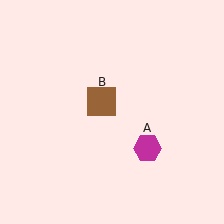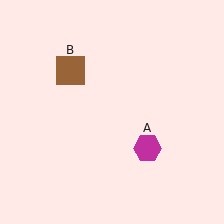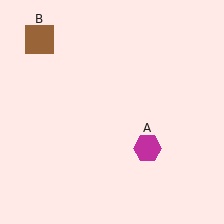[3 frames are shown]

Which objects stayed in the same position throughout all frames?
Magenta hexagon (object A) remained stationary.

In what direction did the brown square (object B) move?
The brown square (object B) moved up and to the left.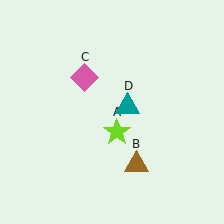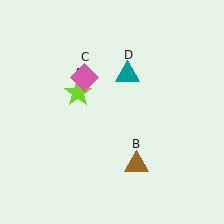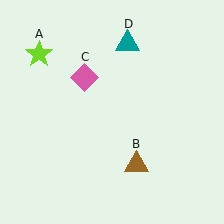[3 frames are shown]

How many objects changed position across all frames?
2 objects changed position: lime star (object A), teal triangle (object D).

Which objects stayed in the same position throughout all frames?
Brown triangle (object B) and pink diamond (object C) remained stationary.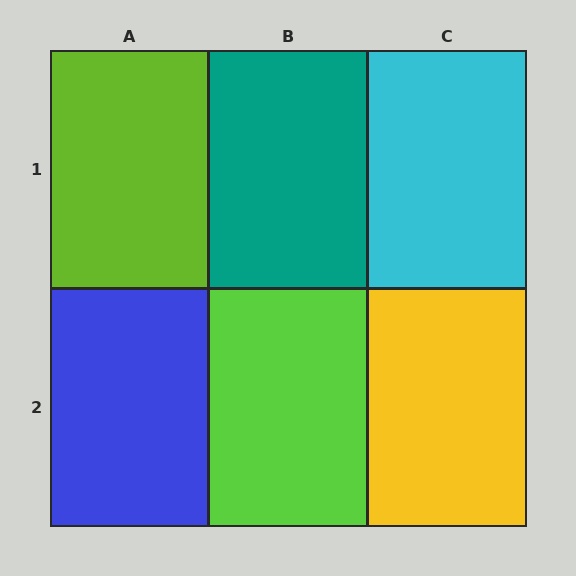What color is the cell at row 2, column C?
Yellow.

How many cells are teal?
1 cell is teal.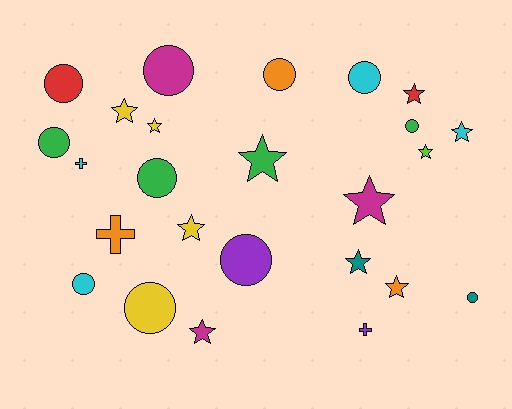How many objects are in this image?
There are 25 objects.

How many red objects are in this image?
There are 2 red objects.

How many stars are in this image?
There are 11 stars.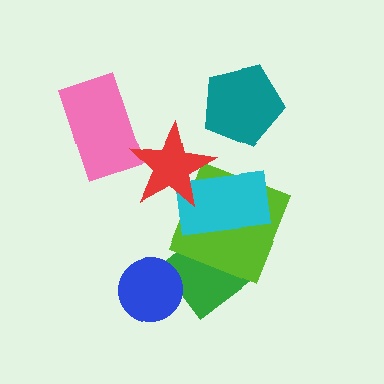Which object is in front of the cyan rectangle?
The red star is in front of the cyan rectangle.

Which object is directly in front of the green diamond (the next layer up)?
The blue circle is directly in front of the green diamond.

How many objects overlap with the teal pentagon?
0 objects overlap with the teal pentagon.